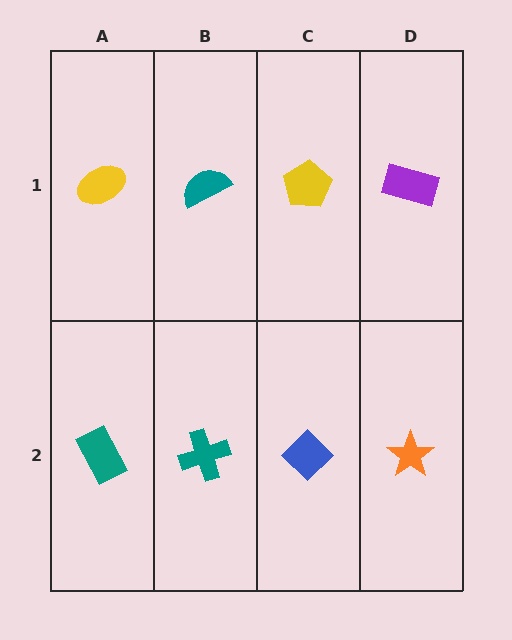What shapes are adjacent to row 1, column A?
A teal rectangle (row 2, column A), a teal semicircle (row 1, column B).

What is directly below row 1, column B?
A teal cross.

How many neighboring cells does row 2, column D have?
2.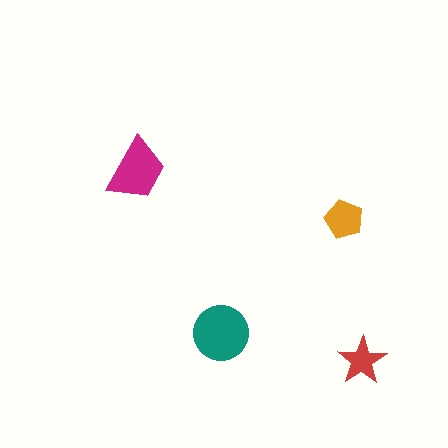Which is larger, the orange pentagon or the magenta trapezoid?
The magenta trapezoid.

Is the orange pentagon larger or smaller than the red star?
Larger.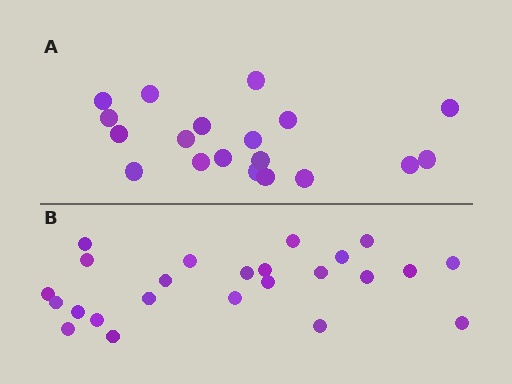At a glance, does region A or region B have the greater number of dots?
Region B (the bottom region) has more dots.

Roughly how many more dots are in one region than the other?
Region B has about 5 more dots than region A.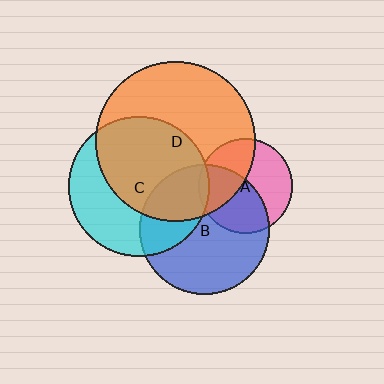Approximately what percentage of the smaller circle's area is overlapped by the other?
Approximately 50%.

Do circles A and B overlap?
Yes.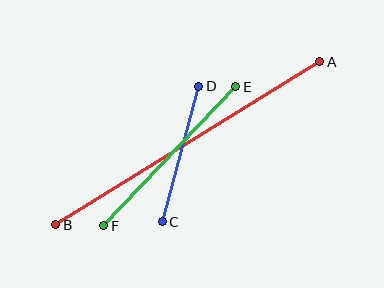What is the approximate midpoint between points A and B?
The midpoint is at approximately (188, 143) pixels.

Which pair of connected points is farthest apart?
Points A and B are farthest apart.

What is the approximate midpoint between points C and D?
The midpoint is at approximately (181, 154) pixels.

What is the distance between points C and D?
The distance is approximately 140 pixels.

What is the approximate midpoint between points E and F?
The midpoint is at approximately (170, 156) pixels.